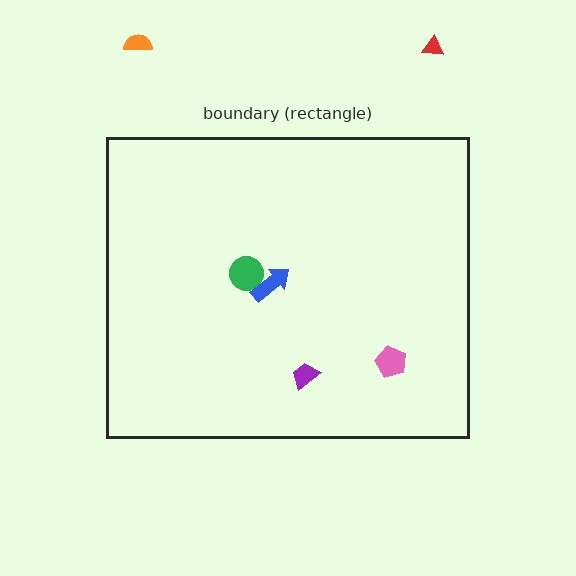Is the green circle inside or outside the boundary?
Inside.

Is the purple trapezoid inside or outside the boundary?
Inside.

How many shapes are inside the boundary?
4 inside, 2 outside.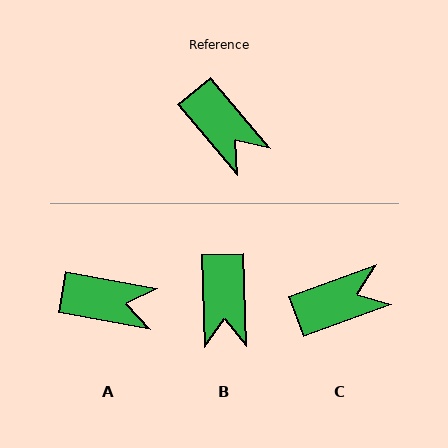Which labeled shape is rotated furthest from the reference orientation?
C, about 70 degrees away.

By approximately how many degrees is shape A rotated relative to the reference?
Approximately 40 degrees counter-clockwise.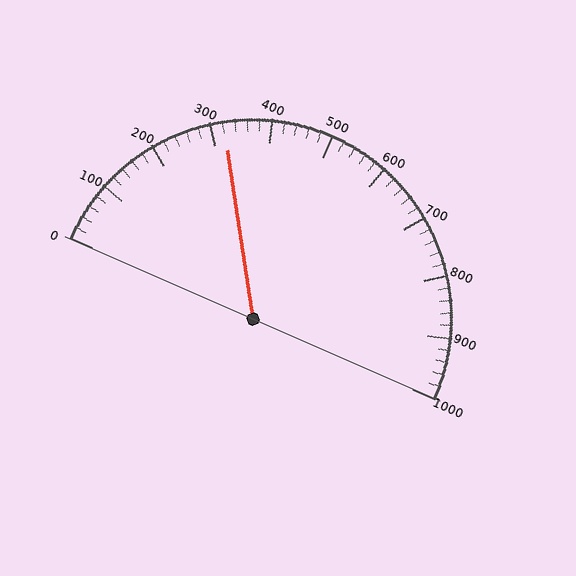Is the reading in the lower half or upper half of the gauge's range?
The reading is in the lower half of the range (0 to 1000).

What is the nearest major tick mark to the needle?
The nearest major tick mark is 300.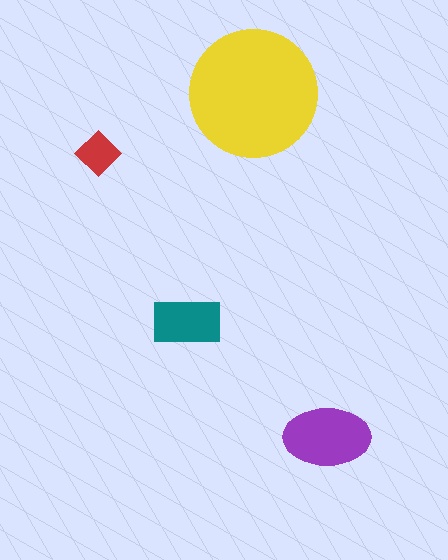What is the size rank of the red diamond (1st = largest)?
4th.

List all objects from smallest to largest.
The red diamond, the teal rectangle, the purple ellipse, the yellow circle.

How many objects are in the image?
There are 4 objects in the image.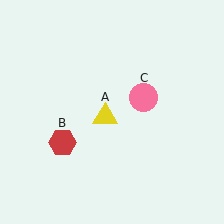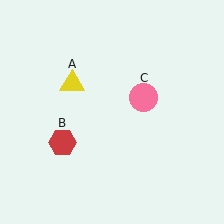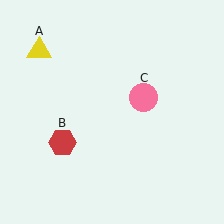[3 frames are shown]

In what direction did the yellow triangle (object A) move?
The yellow triangle (object A) moved up and to the left.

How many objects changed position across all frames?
1 object changed position: yellow triangle (object A).